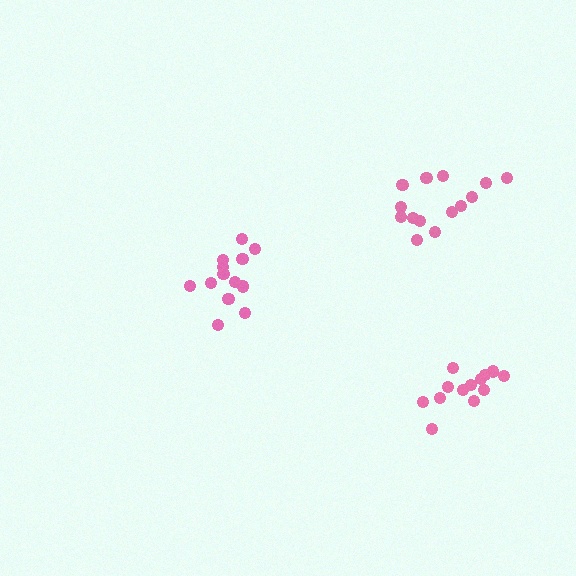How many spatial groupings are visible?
There are 3 spatial groupings.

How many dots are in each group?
Group 1: 13 dots, Group 2: 14 dots, Group 3: 13 dots (40 total).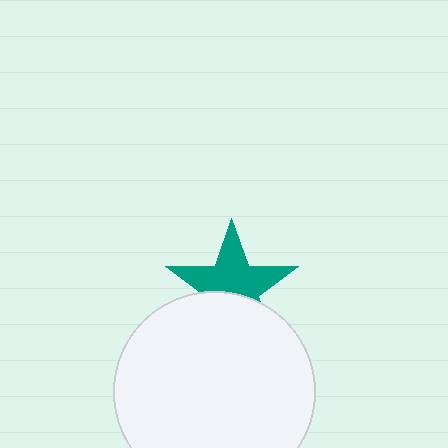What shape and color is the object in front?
The object in front is a white circle.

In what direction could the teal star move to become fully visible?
The teal star could move up. That would shift it out from behind the white circle entirely.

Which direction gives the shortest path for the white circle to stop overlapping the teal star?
Moving down gives the shortest separation.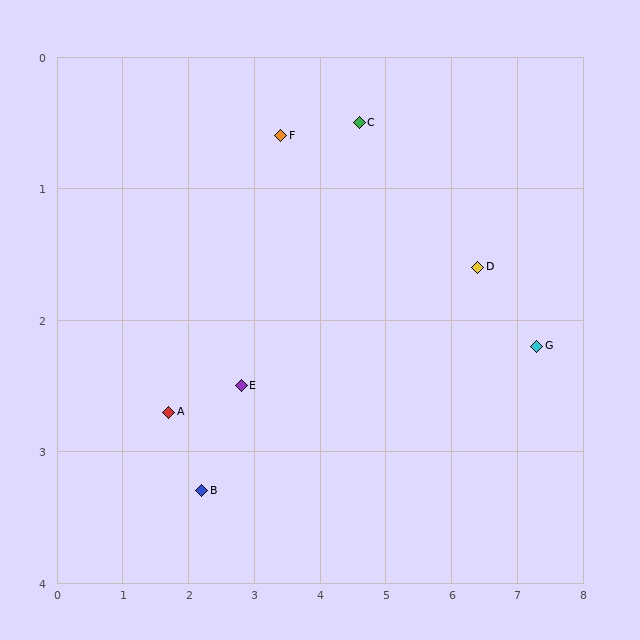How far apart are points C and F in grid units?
Points C and F are about 1.2 grid units apart.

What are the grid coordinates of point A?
Point A is at approximately (1.7, 2.7).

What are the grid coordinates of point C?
Point C is at approximately (4.6, 0.5).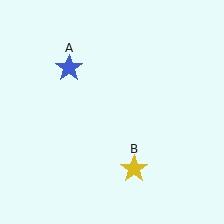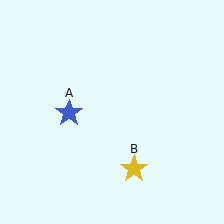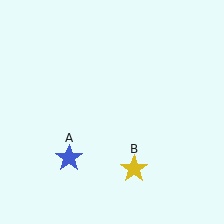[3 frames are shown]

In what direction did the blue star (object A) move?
The blue star (object A) moved down.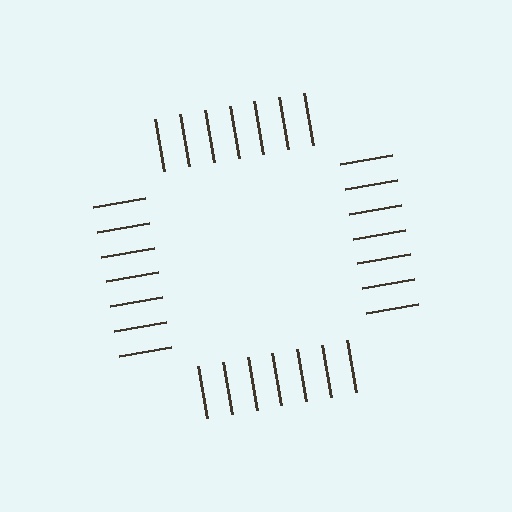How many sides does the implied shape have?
4 sides — the line-ends trace a square.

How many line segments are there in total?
28 — 7 along each of the 4 edges.